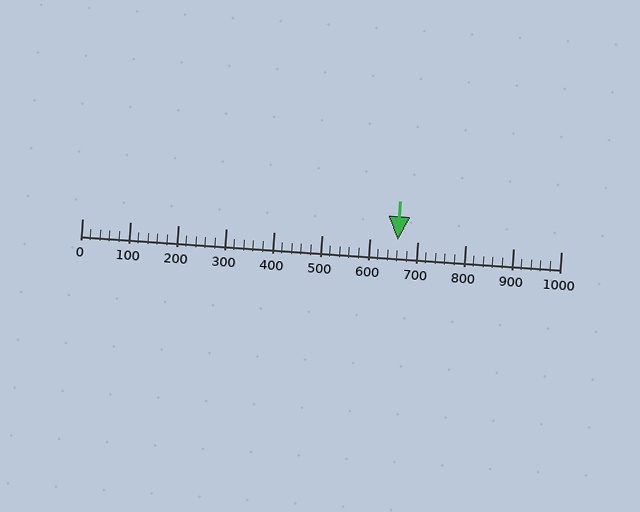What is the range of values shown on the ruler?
The ruler shows values from 0 to 1000.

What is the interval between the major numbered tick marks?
The major tick marks are spaced 100 units apart.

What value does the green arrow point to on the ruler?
The green arrow points to approximately 660.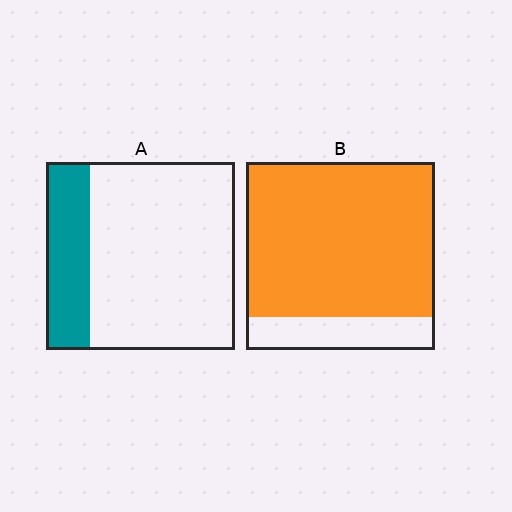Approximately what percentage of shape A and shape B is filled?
A is approximately 25% and B is approximately 80%.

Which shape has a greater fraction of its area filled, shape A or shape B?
Shape B.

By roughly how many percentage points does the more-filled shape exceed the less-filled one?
By roughly 60 percentage points (B over A).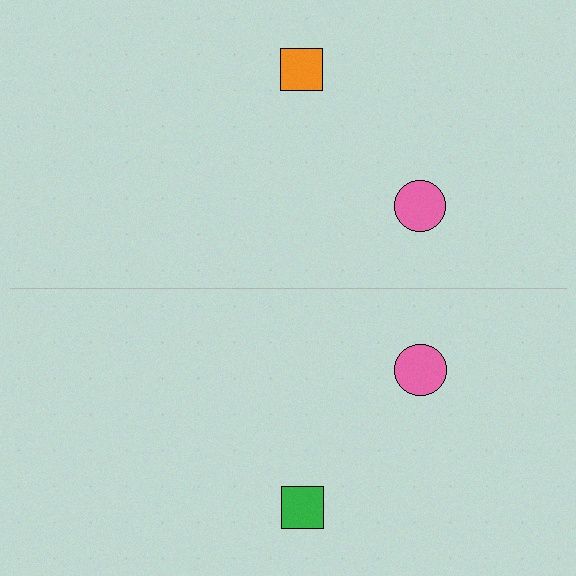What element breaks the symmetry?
The green square on the bottom side breaks the symmetry — its mirror counterpart is orange.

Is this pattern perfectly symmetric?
No, the pattern is not perfectly symmetric. The green square on the bottom side breaks the symmetry — its mirror counterpart is orange.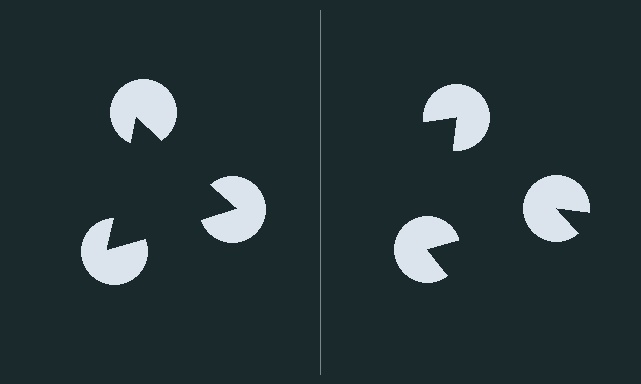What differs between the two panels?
The pac-man discs are positioned identically on both sides; only the wedge orientations differ. On the left they align to a triangle; on the right they are misaligned.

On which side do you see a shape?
An illusory triangle appears on the left side. On the right side the wedge cuts are rotated, so no coherent shape forms.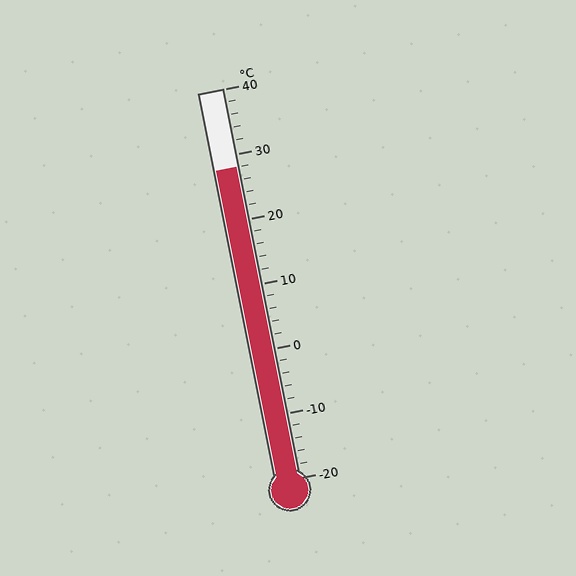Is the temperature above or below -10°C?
The temperature is above -10°C.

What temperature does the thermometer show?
The thermometer shows approximately 28°C.